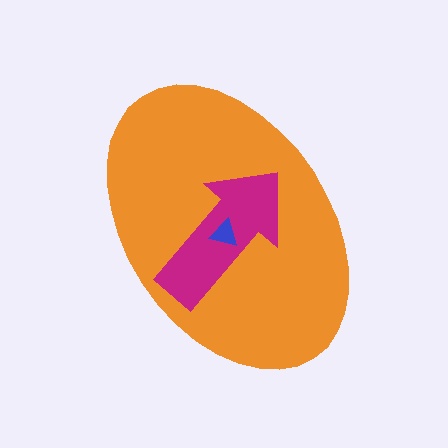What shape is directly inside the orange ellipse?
The magenta arrow.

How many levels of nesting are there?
3.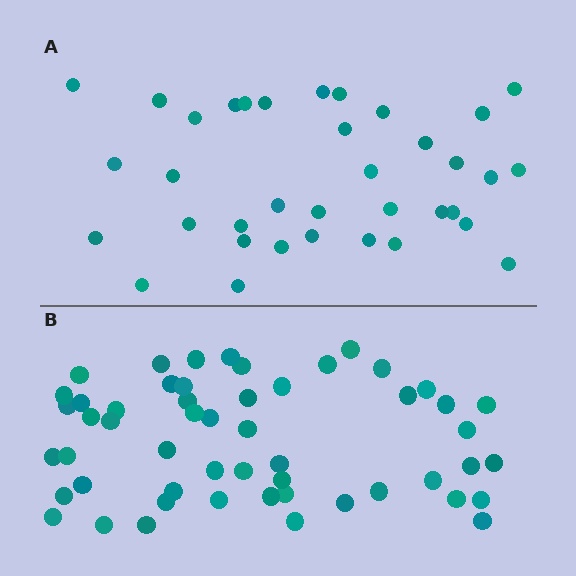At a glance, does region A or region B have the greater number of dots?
Region B (the bottom region) has more dots.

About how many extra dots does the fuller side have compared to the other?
Region B has approximately 15 more dots than region A.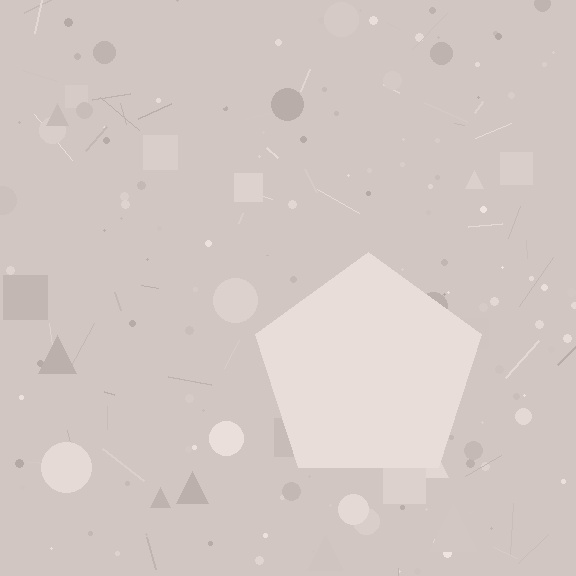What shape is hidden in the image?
A pentagon is hidden in the image.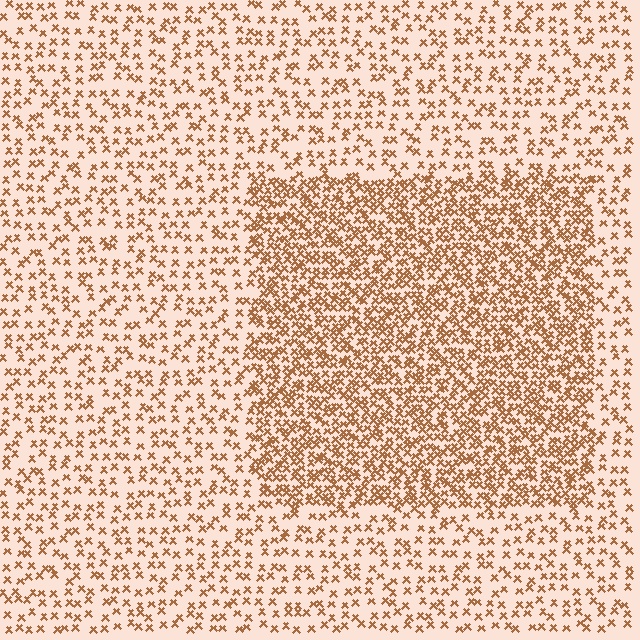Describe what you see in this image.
The image contains small brown elements arranged at two different densities. A rectangle-shaped region is visible where the elements are more densely packed than the surrounding area.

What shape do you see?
I see a rectangle.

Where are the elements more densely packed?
The elements are more densely packed inside the rectangle boundary.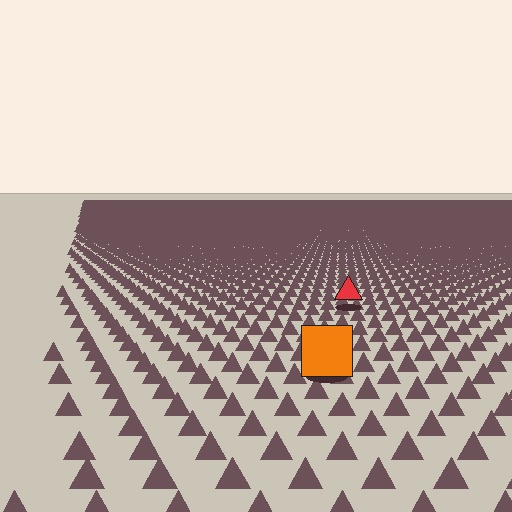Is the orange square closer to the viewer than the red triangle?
Yes. The orange square is closer — you can tell from the texture gradient: the ground texture is coarser near it.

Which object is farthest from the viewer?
The red triangle is farthest from the viewer. It appears smaller and the ground texture around it is denser.